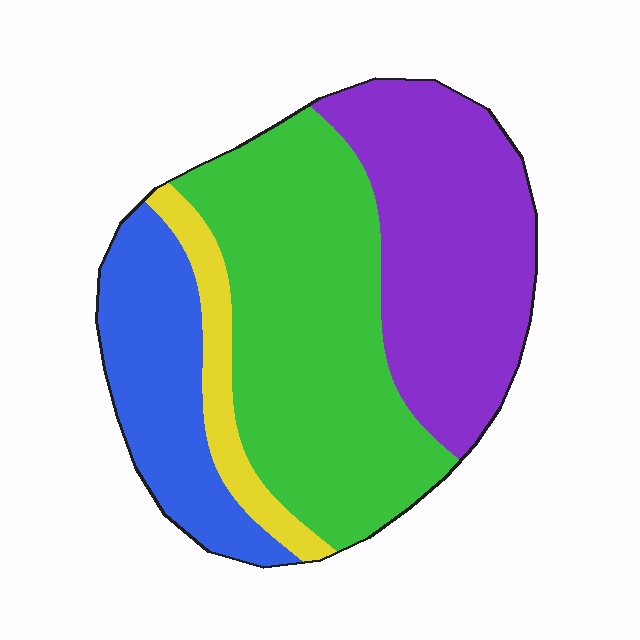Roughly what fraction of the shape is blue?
Blue takes up about one fifth (1/5) of the shape.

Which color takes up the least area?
Yellow, at roughly 10%.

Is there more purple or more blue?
Purple.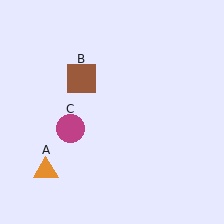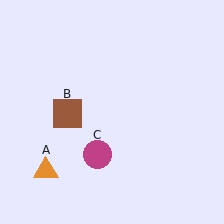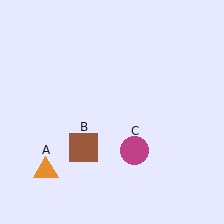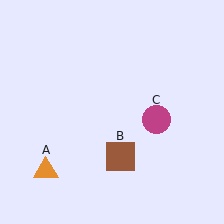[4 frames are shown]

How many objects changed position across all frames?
2 objects changed position: brown square (object B), magenta circle (object C).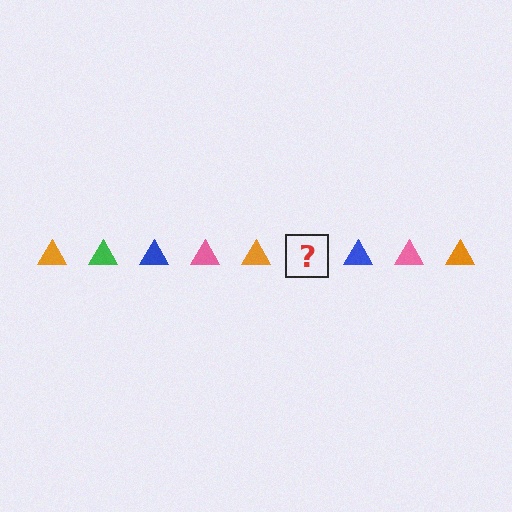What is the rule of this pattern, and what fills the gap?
The rule is that the pattern cycles through orange, green, blue, pink triangles. The gap should be filled with a green triangle.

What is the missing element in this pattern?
The missing element is a green triangle.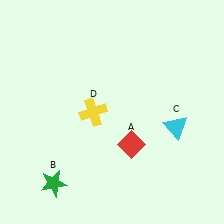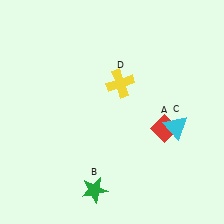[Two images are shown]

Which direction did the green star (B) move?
The green star (B) moved right.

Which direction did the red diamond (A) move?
The red diamond (A) moved right.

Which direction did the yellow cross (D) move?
The yellow cross (D) moved up.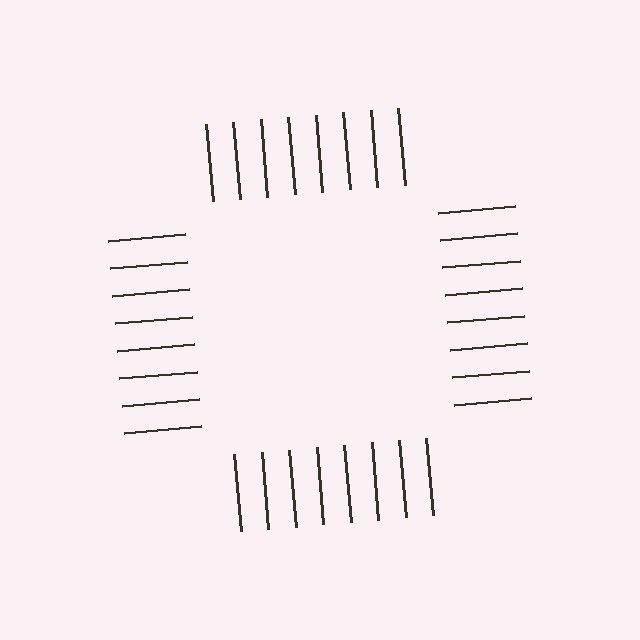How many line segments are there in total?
32 — 8 along each of the 4 edges.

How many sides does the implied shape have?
4 sides — the line-ends trace a square.